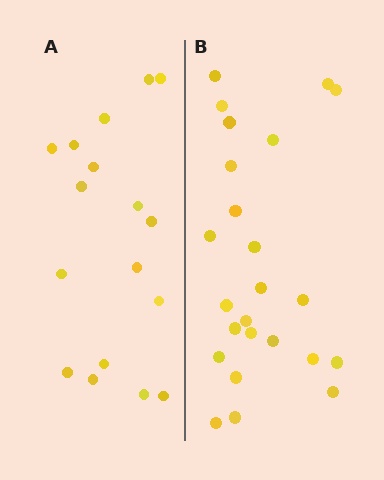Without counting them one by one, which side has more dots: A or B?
Region B (the right region) has more dots.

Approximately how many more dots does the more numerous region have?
Region B has roughly 8 or so more dots than region A.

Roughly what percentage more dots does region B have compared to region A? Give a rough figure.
About 40% more.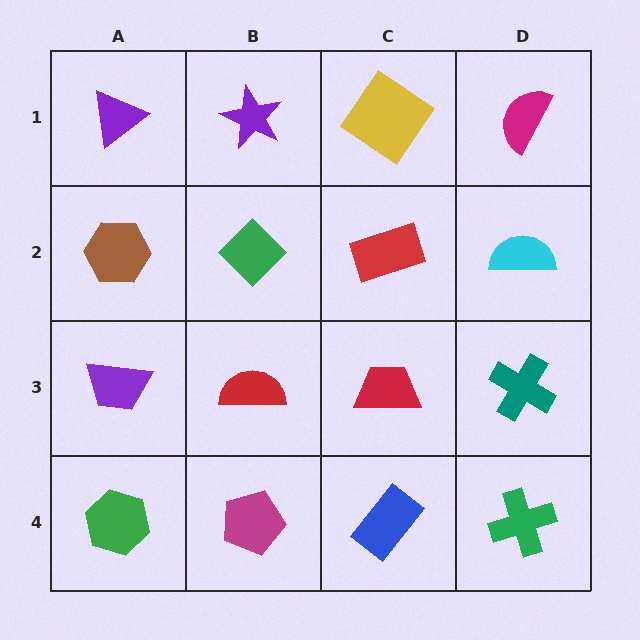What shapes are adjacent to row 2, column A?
A purple triangle (row 1, column A), a purple trapezoid (row 3, column A), a green diamond (row 2, column B).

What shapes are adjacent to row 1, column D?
A cyan semicircle (row 2, column D), a yellow diamond (row 1, column C).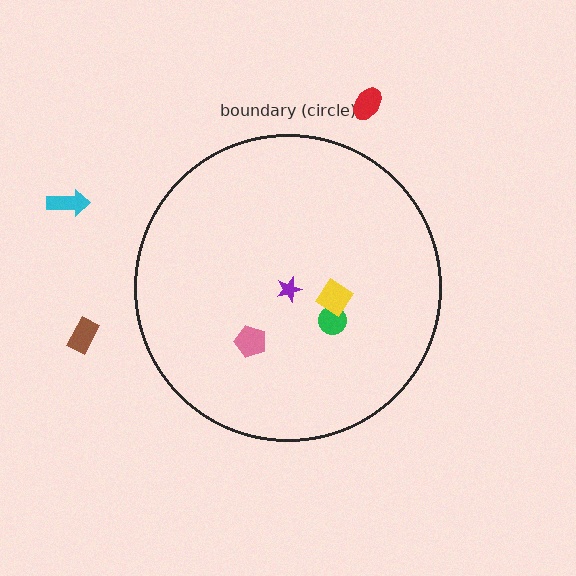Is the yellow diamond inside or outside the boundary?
Inside.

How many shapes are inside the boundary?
4 inside, 3 outside.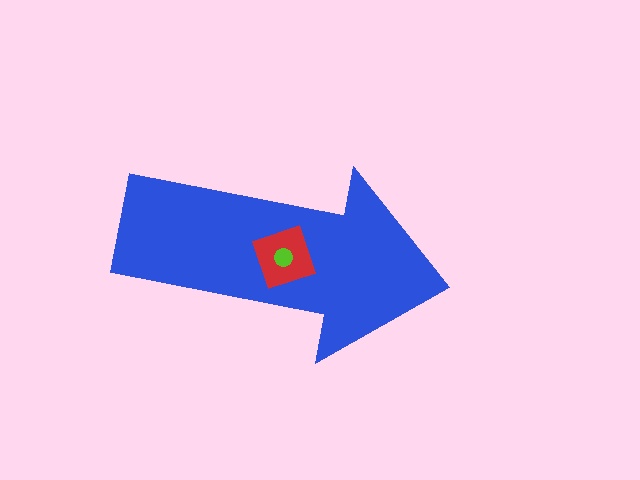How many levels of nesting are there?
3.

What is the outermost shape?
The blue arrow.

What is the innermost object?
The lime circle.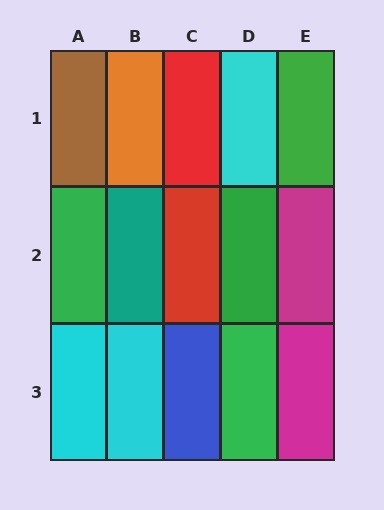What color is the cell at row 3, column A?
Cyan.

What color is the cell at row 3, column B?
Cyan.